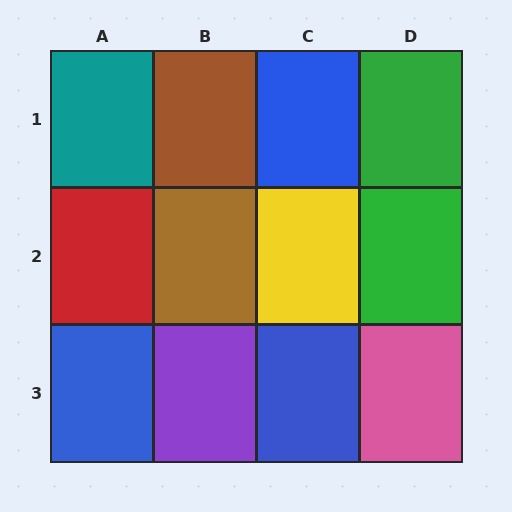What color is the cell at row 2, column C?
Yellow.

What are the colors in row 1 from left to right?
Teal, brown, blue, green.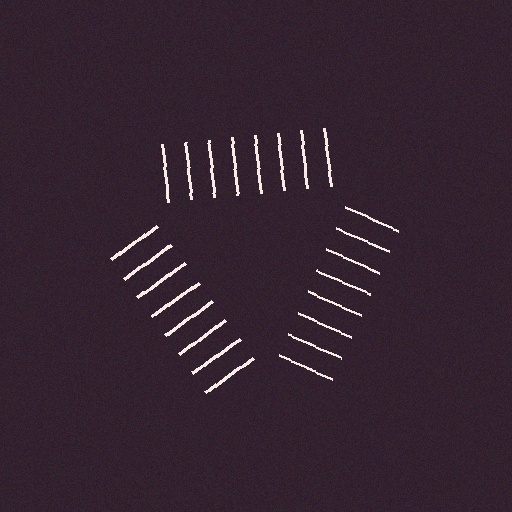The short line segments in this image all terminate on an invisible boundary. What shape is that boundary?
An illusory triangle — the line segments terminate on its edges but no continuous stroke is drawn.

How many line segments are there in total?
24 — 8 along each of the 3 edges.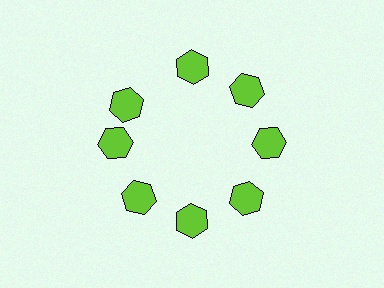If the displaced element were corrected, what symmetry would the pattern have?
It would have 8-fold rotational symmetry — the pattern would map onto itself every 45 degrees.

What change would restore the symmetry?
The symmetry would be restored by rotating it back into even spacing with its neighbors so that all 8 hexagons sit at equal angles and equal distance from the center.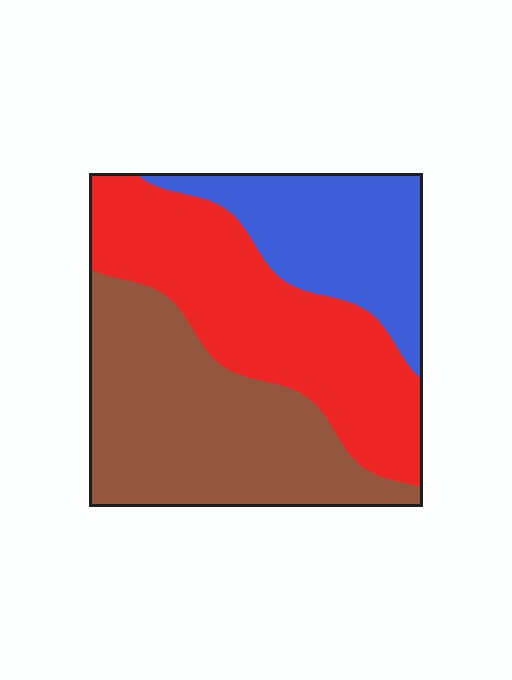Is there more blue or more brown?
Brown.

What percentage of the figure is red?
Red covers about 40% of the figure.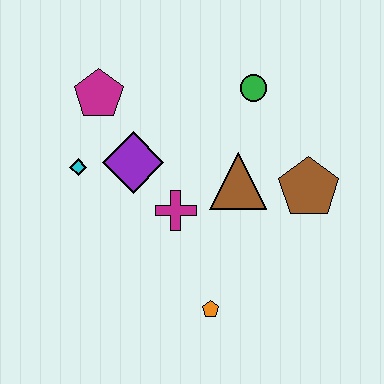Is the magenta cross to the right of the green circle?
No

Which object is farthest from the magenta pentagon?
The orange pentagon is farthest from the magenta pentagon.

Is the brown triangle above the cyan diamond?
No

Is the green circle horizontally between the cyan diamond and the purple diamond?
No